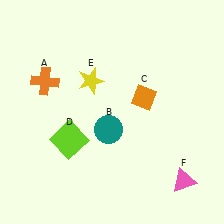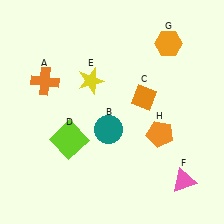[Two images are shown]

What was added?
An orange hexagon (G), an orange pentagon (H) were added in Image 2.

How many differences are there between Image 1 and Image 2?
There are 2 differences between the two images.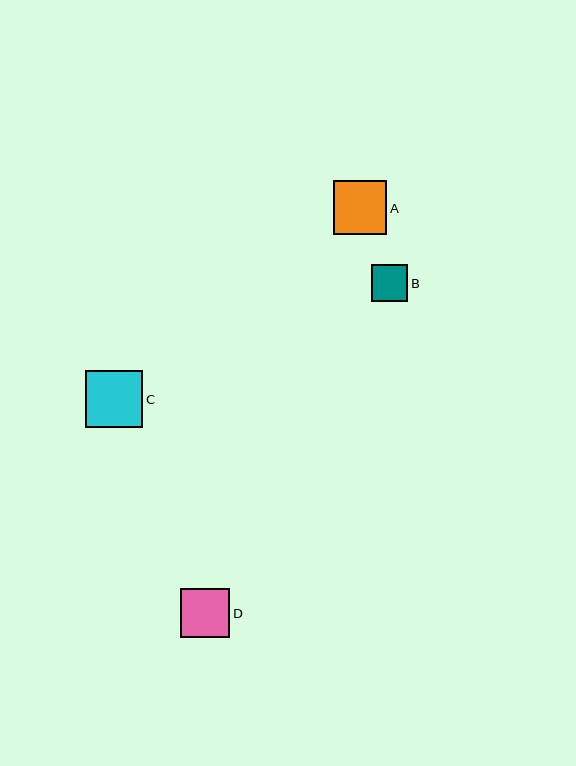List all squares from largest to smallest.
From largest to smallest: C, A, D, B.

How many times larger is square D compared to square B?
Square D is approximately 1.3 times the size of square B.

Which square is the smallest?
Square B is the smallest with a size of approximately 37 pixels.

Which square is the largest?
Square C is the largest with a size of approximately 57 pixels.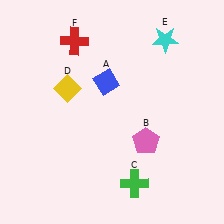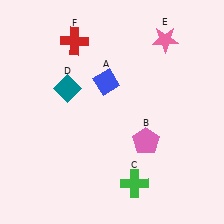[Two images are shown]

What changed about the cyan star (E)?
In Image 1, E is cyan. In Image 2, it changed to pink.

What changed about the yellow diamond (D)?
In Image 1, D is yellow. In Image 2, it changed to teal.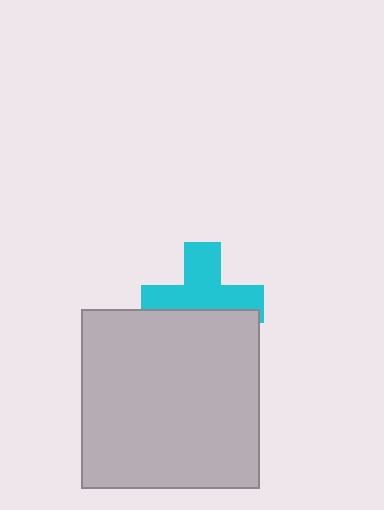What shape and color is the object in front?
The object in front is a light gray square.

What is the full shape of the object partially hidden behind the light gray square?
The partially hidden object is a cyan cross.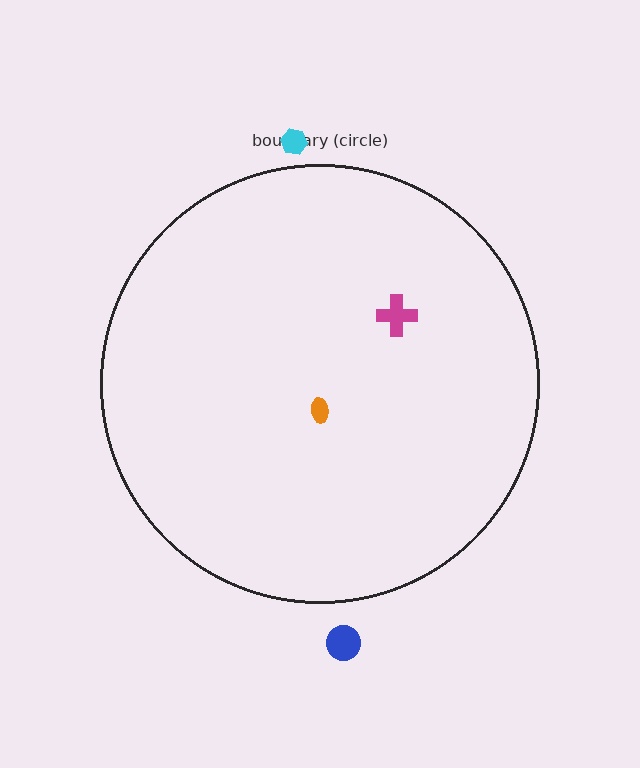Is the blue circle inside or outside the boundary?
Outside.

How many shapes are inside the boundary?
2 inside, 2 outside.